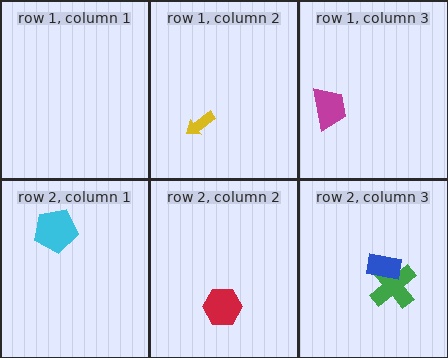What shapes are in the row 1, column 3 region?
The magenta trapezoid.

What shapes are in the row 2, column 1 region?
The cyan pentagon.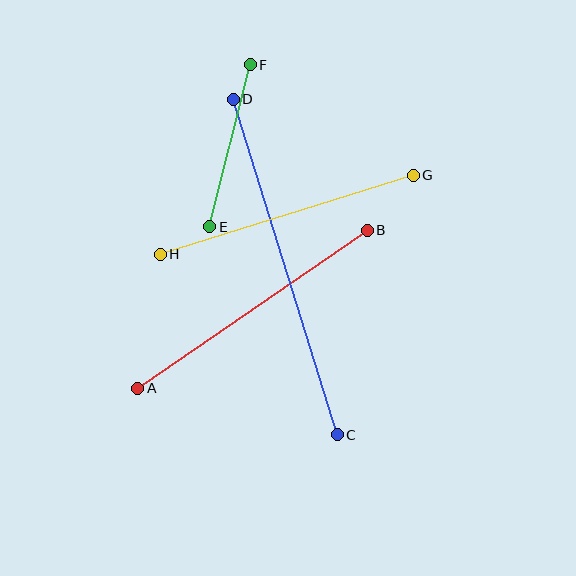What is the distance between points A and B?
The distance is approximately 278 pixels.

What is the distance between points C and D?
The distance is approximately 351 pixels.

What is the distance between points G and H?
The distance is approximately 265 pixels.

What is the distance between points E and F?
The distance is approximately 167 pixels.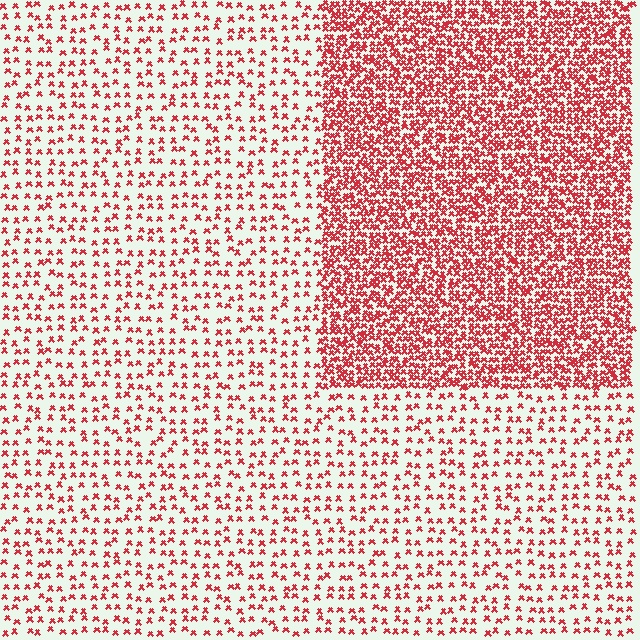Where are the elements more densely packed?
The elements are more densely packed inside the rectangle boundary.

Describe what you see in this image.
The image contains small red elements arranged at two different densities. A rectangle-shaped region is visible where the elements are more densely packed than the surrounding area.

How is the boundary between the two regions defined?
The boundary is defined by a change in element density (approximately 2.9x ratio). All elements are the same color, size, and shape.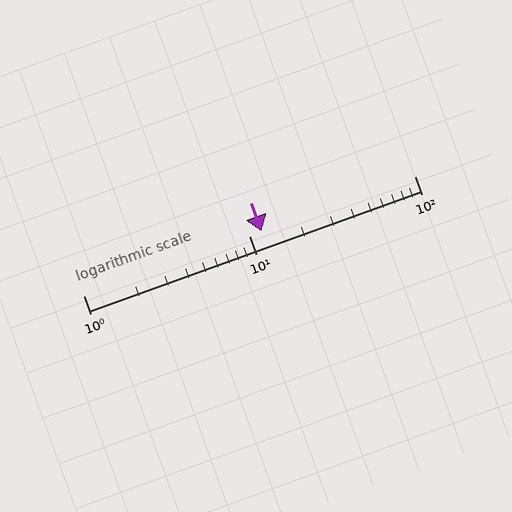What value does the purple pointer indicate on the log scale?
The pointer indicates approximately 12.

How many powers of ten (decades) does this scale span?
The scale spans 2 decades, from 1 to 100.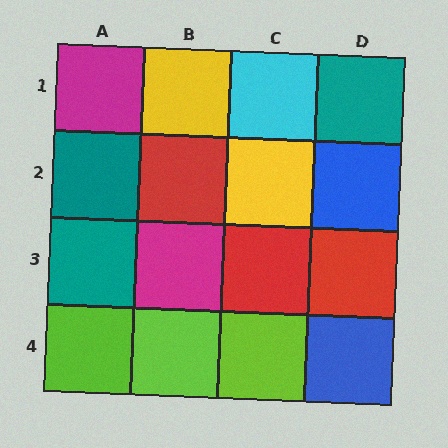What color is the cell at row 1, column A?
Magenta.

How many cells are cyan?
1 cell is cyan.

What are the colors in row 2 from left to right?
Teal, red, yellow, blue.